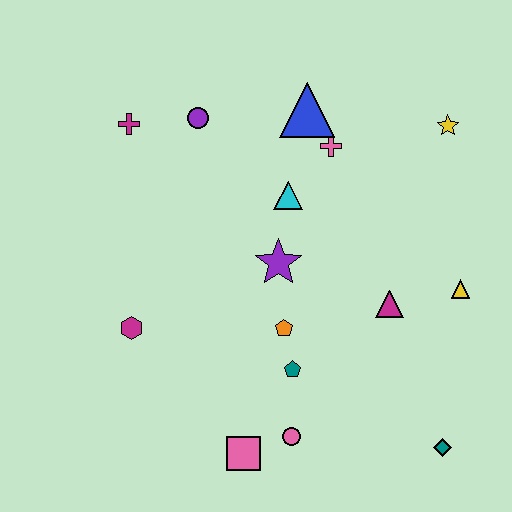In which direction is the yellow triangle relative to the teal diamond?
The yellow triangle is above the teal diamond.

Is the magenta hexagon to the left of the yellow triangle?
Yes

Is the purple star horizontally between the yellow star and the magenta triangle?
No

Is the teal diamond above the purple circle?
No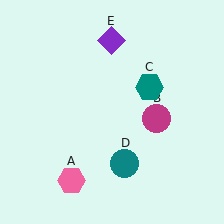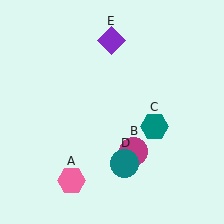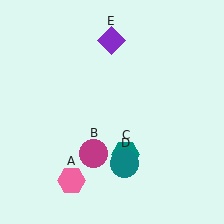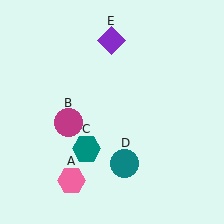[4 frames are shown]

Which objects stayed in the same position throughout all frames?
Pink hexagon (object A) and teal circle (object D) and purple diamond (object E) remained stationary.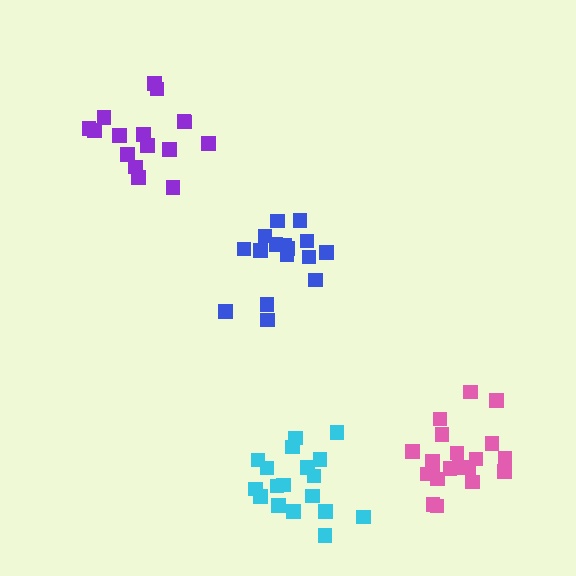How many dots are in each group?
Group 1: 16 dots, Group 2: 20 dots, Group 3: 18 dots, Group 4: 16 dots (70 total).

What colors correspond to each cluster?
The clusters are colored: blue, pink, cyan, purple.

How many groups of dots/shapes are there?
There are 4 groups.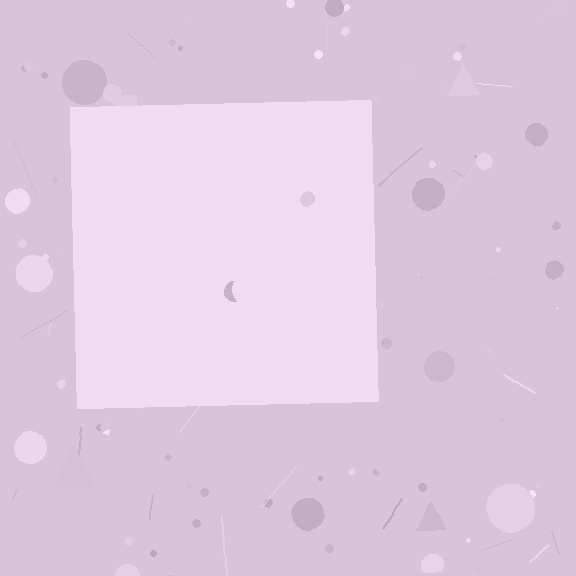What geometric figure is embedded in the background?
A square is embedded in the background.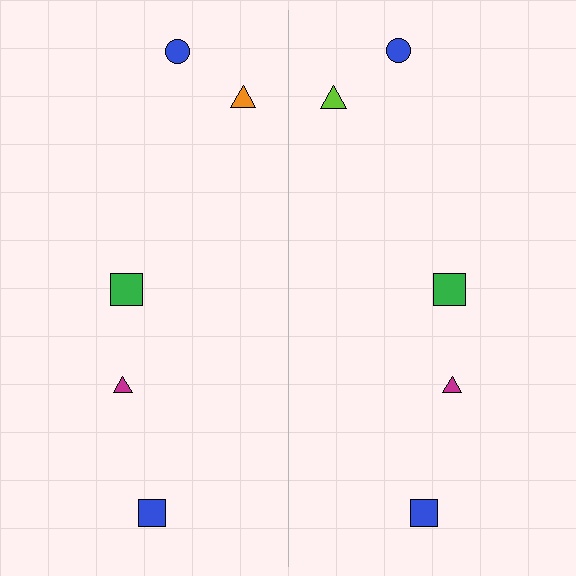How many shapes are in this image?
There are 10 shapes in this image.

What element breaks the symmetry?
The lime triangle on the right side breaks the symmetry — its mirror counterpart is orange.